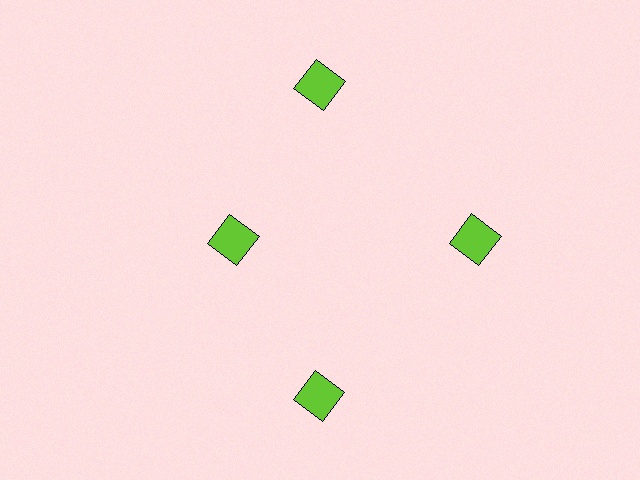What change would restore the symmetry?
The symmetry would be restored by moving it outward, back onto the ring so that all 4 squares sit at equal angles and equal distance from the center.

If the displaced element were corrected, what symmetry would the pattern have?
It would have 4-fold rotational symmetry — the pattern would map onto itself every 90 degrees.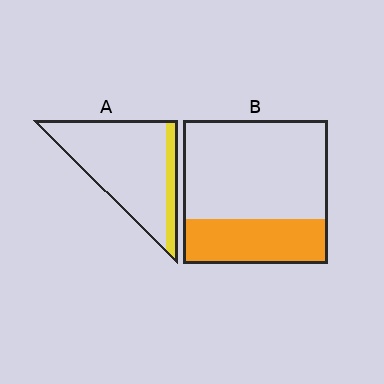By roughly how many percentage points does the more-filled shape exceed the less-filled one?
By roughly 15 percentage points (B over A).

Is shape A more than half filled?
No.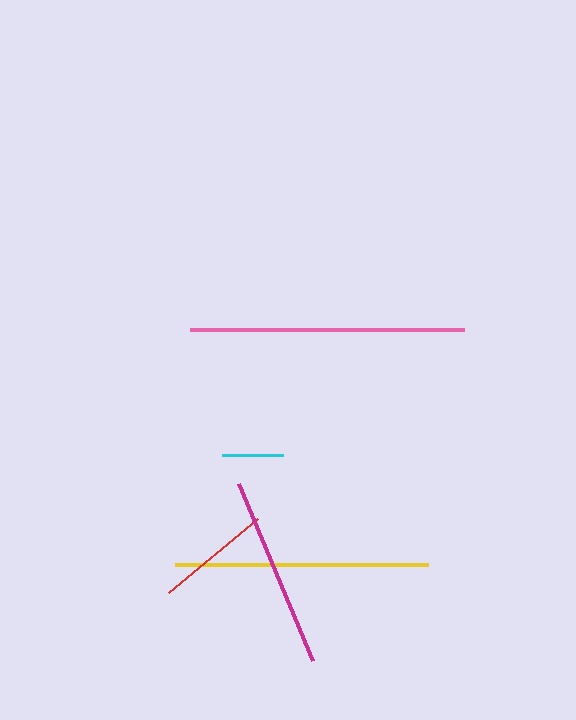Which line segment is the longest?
The pink line is the longest at approximately 274 pixels.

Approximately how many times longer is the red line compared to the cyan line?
The red line is approximately 1.9 times the length of the cyan line.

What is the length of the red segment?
The red segment is approximately 116 pixels long.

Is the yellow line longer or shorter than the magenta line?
The yellow line is longer than the magenta line.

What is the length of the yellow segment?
The yellow segment is approximately 253 pixels long.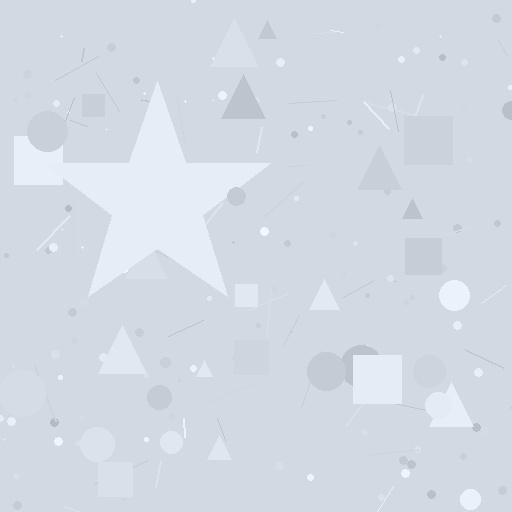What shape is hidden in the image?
A star is hidden in the image.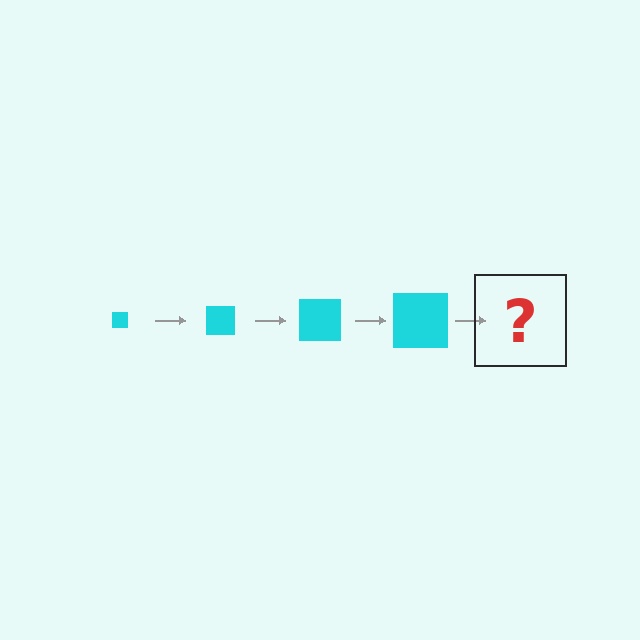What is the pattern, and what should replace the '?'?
The pattern is that the square gets progressively larger each step. The '?' should be a cyan square, larger than the previous one.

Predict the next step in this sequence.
The next step is a cyan square, larger than the previous one.